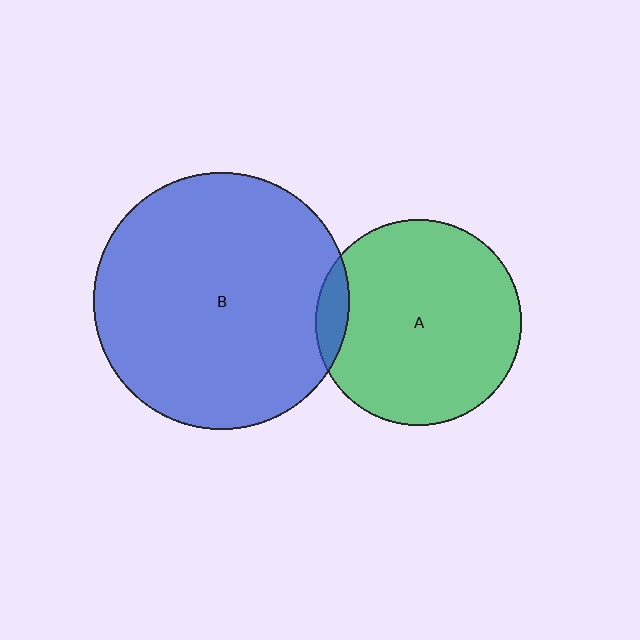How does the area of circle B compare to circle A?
Approximately 1.6 times.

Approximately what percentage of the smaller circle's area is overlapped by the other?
Approximately 10%.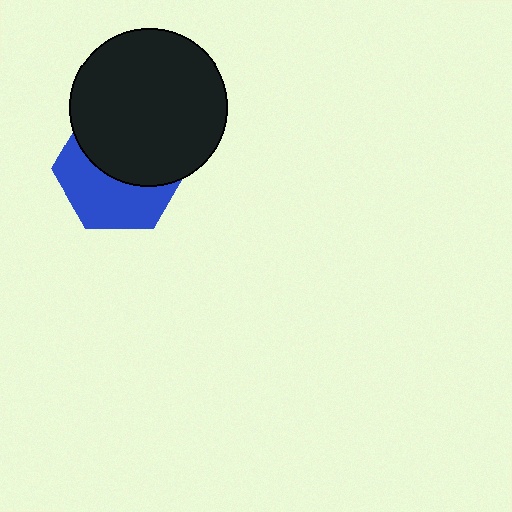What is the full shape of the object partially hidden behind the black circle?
The partially hidden object is a blue hexagon.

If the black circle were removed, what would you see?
You would see the complete blue hexagon.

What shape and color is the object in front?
The object in front is a black circle.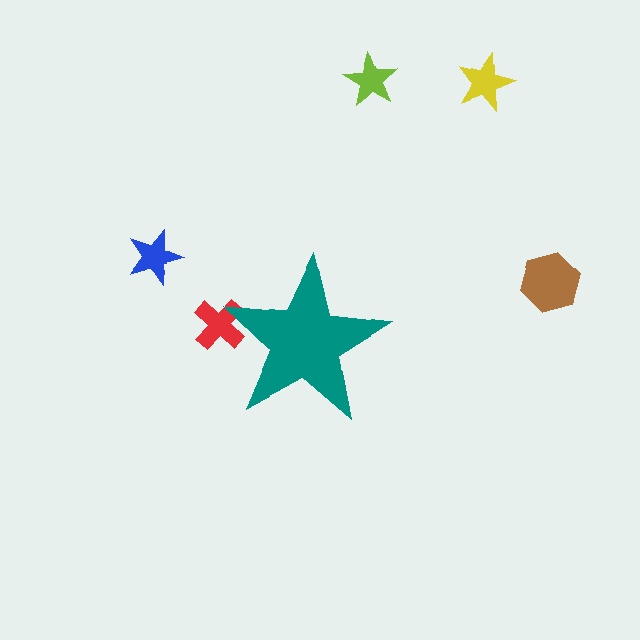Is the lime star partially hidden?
No, the lime star is fully visible.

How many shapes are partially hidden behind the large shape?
1 shape is partially hidden.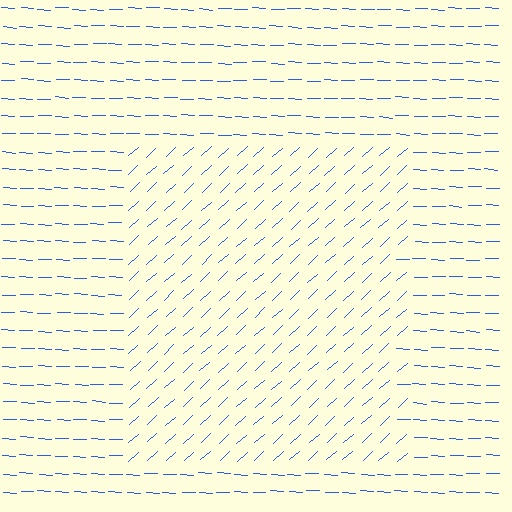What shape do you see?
I see a rectangle.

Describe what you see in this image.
The image is filled with small blue line segments. A rectangle region in the image has lines oriented differently from the surrounding lines, creating a visible texture boundary.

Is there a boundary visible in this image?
Yes, there is a texture boundary formed by a change in line orientation.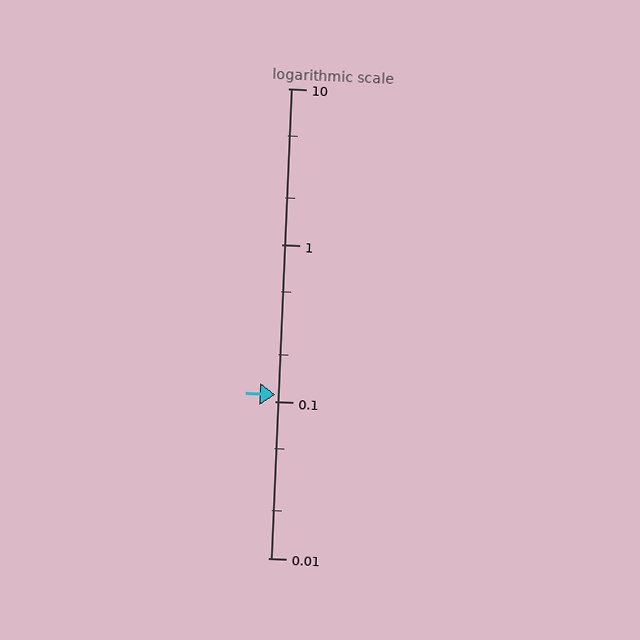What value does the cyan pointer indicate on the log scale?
The pointer indicates approximately 0.11.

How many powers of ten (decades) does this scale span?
The scale spans 3 decades, from 0.01 to 10.